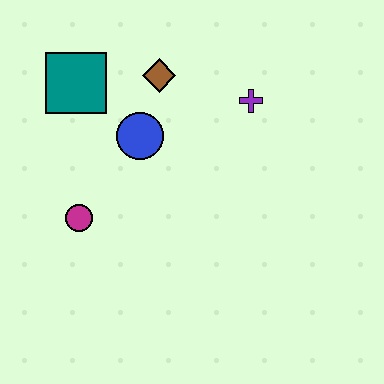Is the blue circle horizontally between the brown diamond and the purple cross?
No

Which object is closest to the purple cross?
The brown diamond is closest to the purple cross.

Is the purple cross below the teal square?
Yes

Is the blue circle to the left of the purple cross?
Yes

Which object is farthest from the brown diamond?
The magenta circle is farthest from the brown diamond.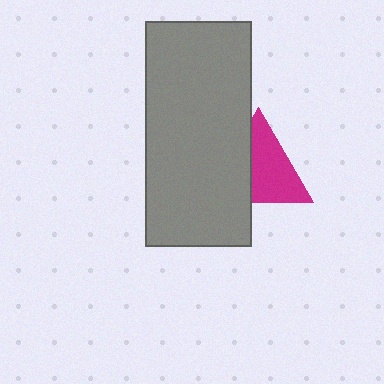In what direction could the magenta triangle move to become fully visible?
The magenta triangle could move right. That would shift it out from behind the gray rectangle entirely.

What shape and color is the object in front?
The object in front is a gray rectangle.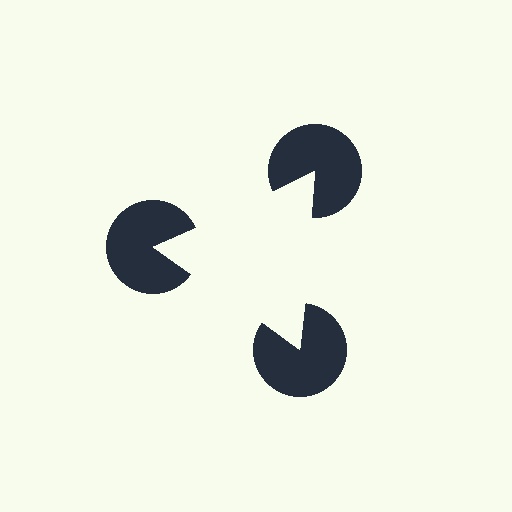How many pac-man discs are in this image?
There are 3 — one at each vertex of the illusory triangle.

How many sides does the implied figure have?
3 sides.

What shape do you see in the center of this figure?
An illusory triangle — its edges are inferred from the aligned wedge cuts in the pac-man discs, not physically drawn.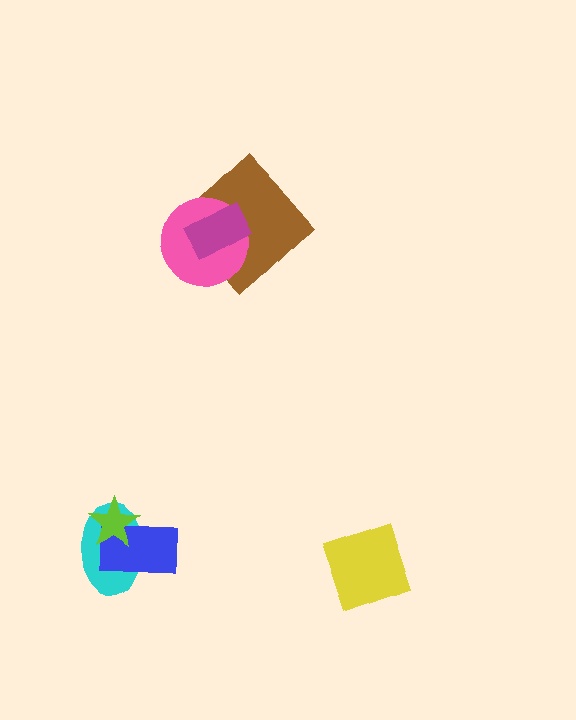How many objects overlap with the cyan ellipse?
2 objects overlap with the cyan ellipse.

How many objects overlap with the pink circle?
2 objects overlap with the pink circle.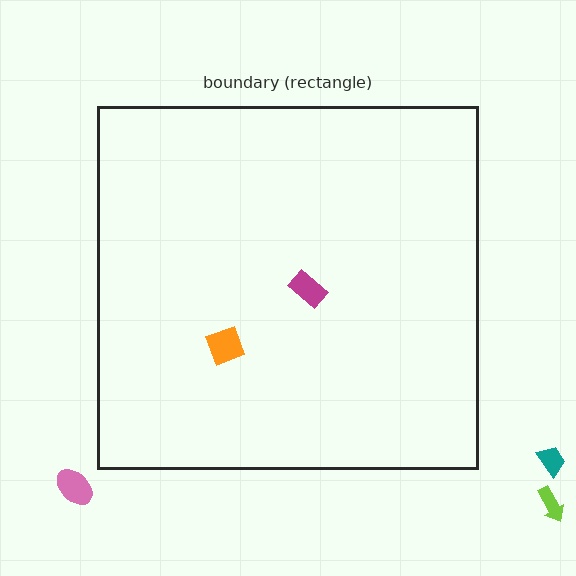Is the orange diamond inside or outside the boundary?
Inside.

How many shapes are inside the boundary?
2 inside, 3 outside.